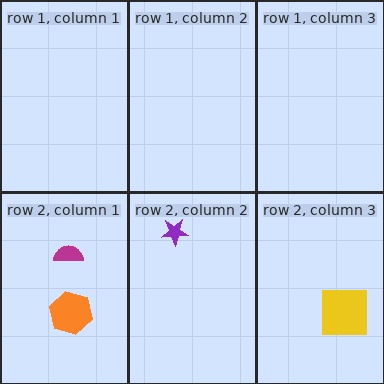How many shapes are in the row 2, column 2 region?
1.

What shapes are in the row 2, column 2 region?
The purple star.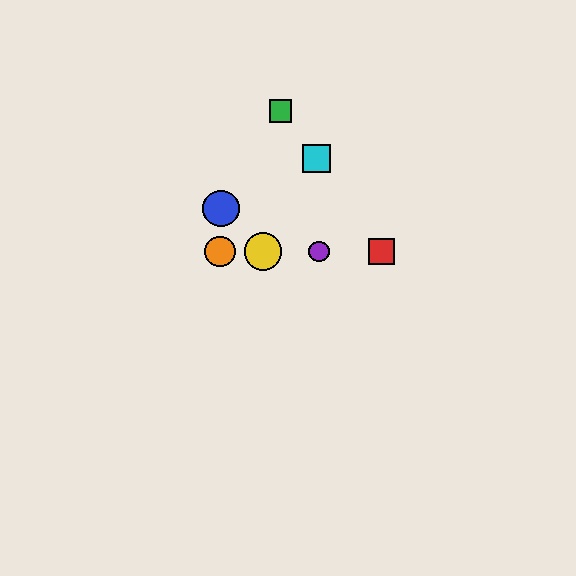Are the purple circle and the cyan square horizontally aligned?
No, the purple circle is at y≈251 and the cyan square is at y≈158.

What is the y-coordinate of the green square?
The green square is at y≈111.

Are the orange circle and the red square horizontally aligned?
Yes, both are at y≈251.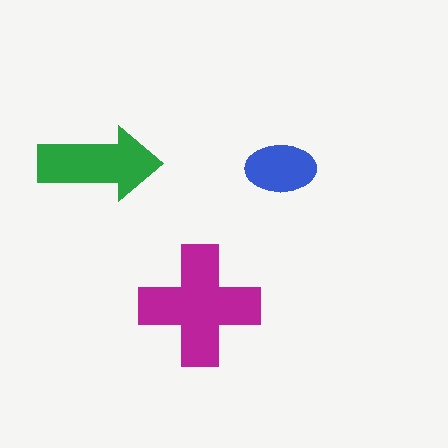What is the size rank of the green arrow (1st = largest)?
2nd.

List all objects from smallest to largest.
The blue ellipse, the green arrow, the magenta cross.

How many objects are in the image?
There are 3 objects in the image.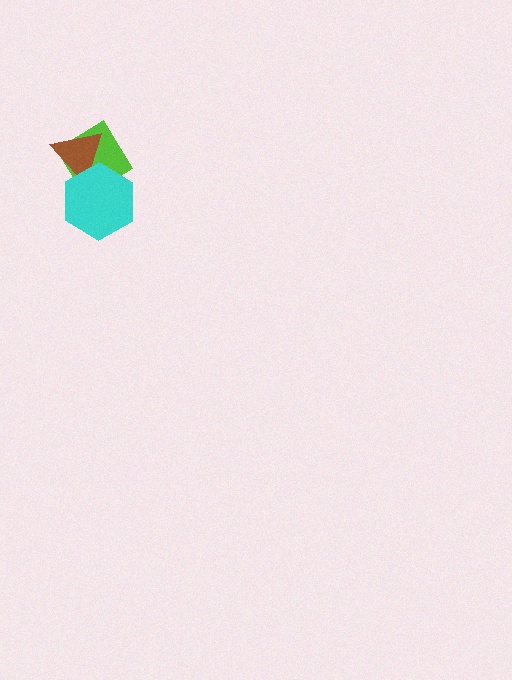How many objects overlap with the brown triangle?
2 objects overlap with the brown triangle.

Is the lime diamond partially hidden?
Yes, it is partially covered by another shape.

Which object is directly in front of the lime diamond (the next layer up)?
The brown triangle is directly in front of the lime diamond.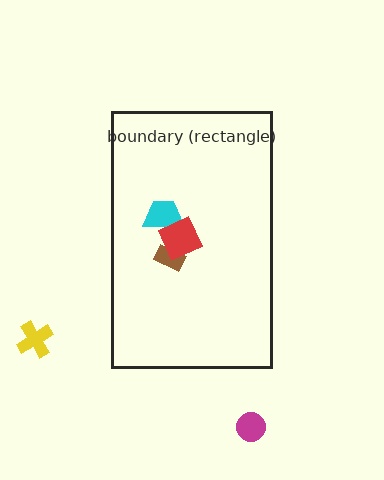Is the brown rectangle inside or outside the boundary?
Inside.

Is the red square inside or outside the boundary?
Inside.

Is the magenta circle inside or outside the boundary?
Outside.